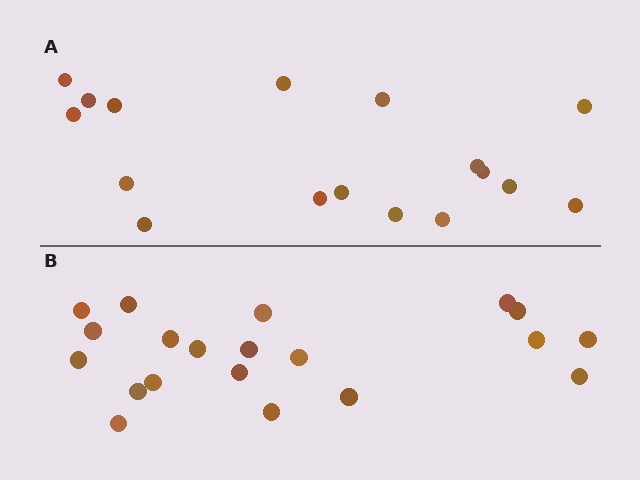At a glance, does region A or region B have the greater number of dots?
Region B (the bottom region) has more dots.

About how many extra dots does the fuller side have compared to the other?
Region B has just a few more — roughly 2 or 3 more dots than region A.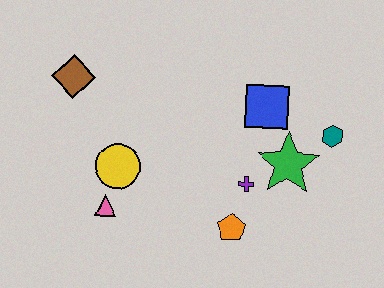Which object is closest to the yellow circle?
The pink triangle is closest to the yellow circle.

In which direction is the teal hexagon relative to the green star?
The teal hexagon is to the right of the green star.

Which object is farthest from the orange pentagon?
The brown diamond is farthest from the orange pentagon.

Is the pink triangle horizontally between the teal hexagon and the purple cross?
No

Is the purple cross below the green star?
Yes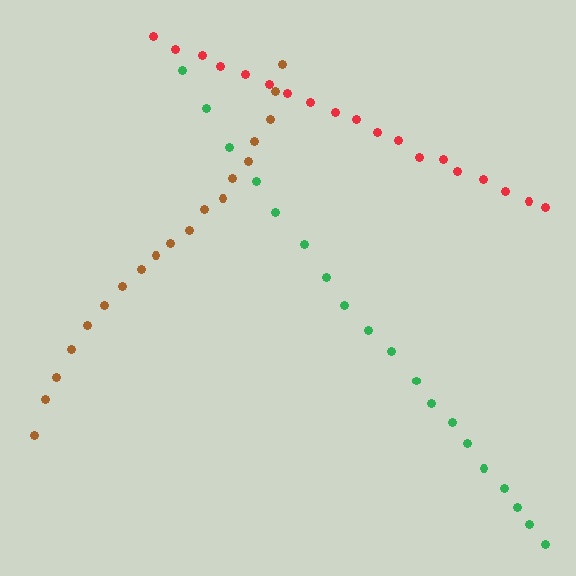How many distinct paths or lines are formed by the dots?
There are 3 distinct paths.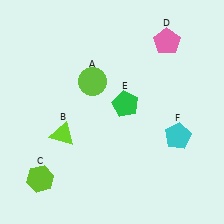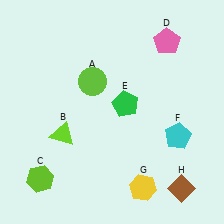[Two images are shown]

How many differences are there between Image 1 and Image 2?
There are 2 differences between the two images.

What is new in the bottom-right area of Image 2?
A yellow hexagon (G) was added in the bottom-right area of Image 2.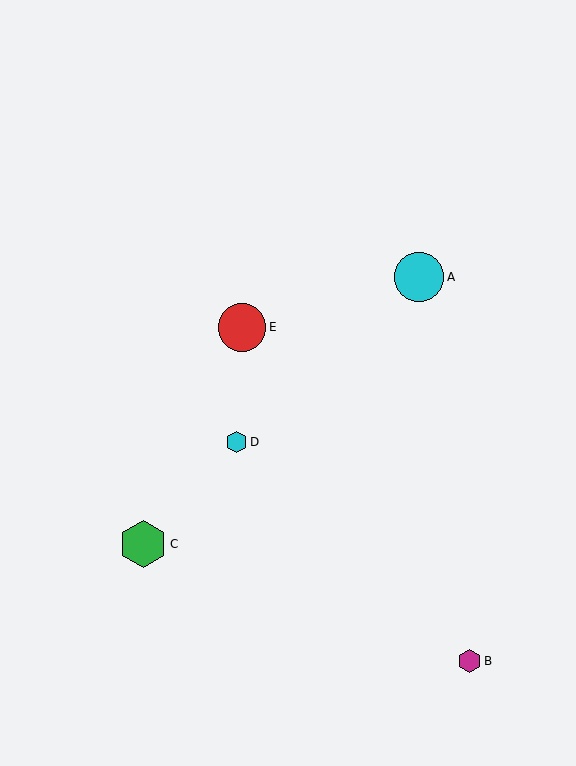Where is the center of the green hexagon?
The center of the green hexagon is at (143, 544).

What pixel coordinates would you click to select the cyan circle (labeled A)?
Click at (419, 277) to select the cyan circle A.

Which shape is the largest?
The cyan circle (labeled A) is the largest.